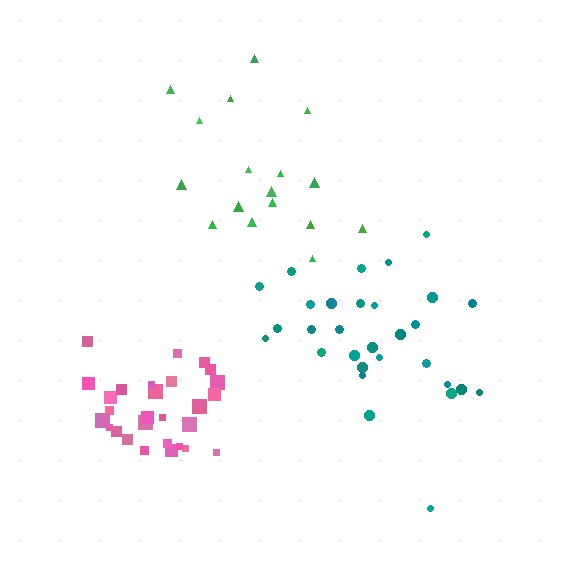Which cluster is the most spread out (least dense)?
Green.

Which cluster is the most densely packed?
Pink.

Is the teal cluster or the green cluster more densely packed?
Teal.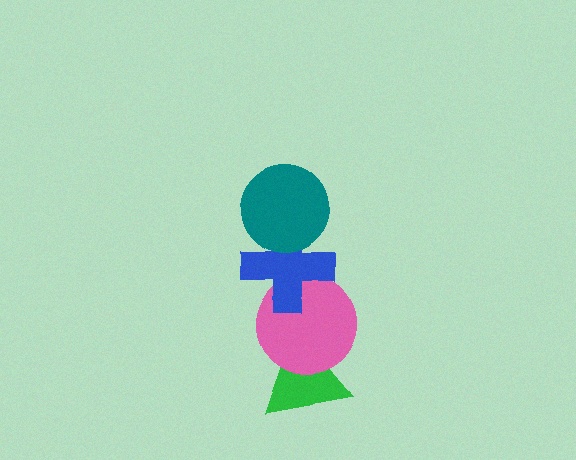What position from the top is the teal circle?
The teal circle is 1st from the top.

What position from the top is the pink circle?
The pink circle is 3rd from the top.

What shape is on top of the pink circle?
The blue cross is on top of the pink circle.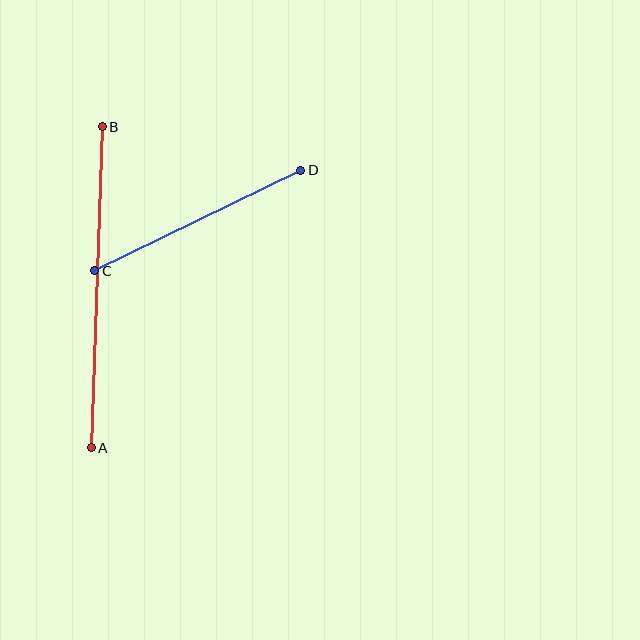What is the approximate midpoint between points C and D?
The midpoint is at approximately (198, 220) pixels.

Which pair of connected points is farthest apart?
Points A and B are farthest apart.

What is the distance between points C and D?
The distance is approximately 229 pixels.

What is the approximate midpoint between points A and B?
The midpoint is at approximately (97, 287) pixels.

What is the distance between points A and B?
The distance is approximately 321 pixels.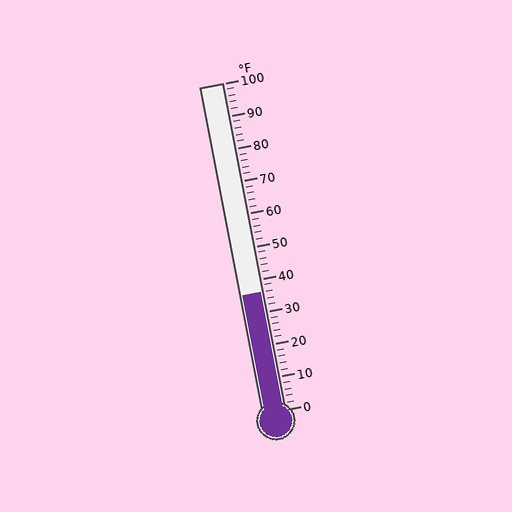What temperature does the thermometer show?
The thermometer shows approximately 36°F.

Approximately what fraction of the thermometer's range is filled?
The thermometer is filled to approximately 35% of its range.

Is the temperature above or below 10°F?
The temperature is above 10°F.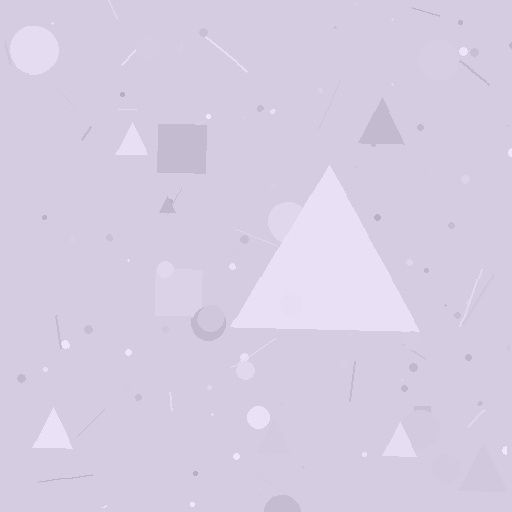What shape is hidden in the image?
A triangle is hidden in the image.